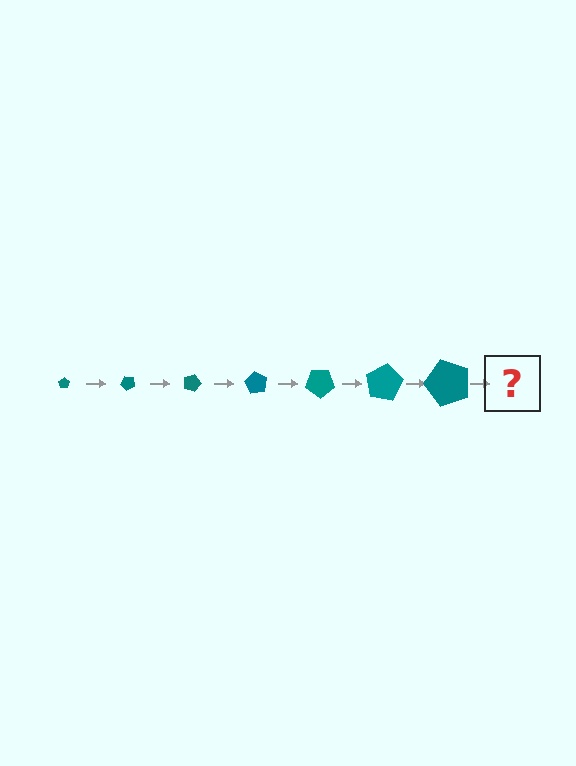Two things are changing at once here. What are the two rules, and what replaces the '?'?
The two rules are that the pentagon grows larger each step and it rotates 45 degrees each step. The '?' should be a pentagon, larger than the previous one and rotated 315 degrees from the start.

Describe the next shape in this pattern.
It should be a pentagon, larger than the previous one and rotated 315 degrees from the start.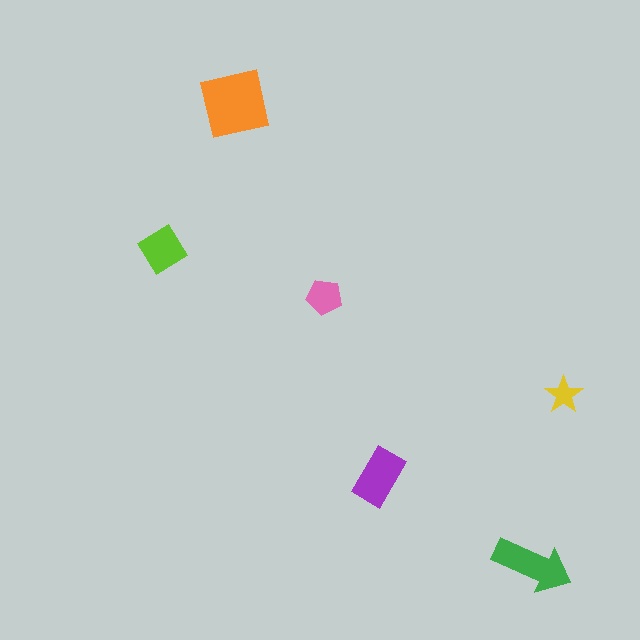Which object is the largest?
The orange square.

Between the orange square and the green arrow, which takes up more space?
The orange square.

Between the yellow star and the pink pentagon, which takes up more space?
The pink pentagon.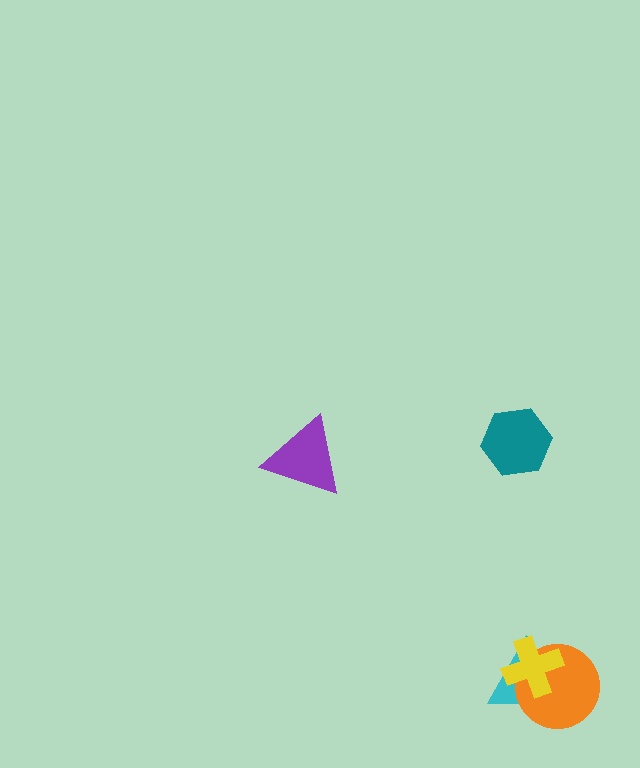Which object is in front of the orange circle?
The yellow cross is in front of the orange circle.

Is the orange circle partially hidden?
Yes, it is partially covered by another shape.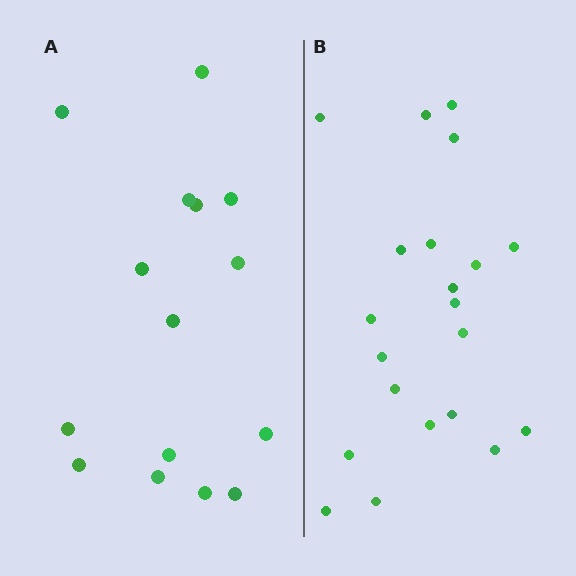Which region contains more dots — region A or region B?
Region B (the right region) has more dots.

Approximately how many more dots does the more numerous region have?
Region B has about 6 more dots than region A.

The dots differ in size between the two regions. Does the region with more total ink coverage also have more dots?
No. Region A has more total ink coverage because its dots are larger, but region B actually contains more individual dots. Total area can be misleading — the number of items is what matters here.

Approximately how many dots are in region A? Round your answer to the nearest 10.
About 20 dots. (The exact count is 15, which rounds to 20.)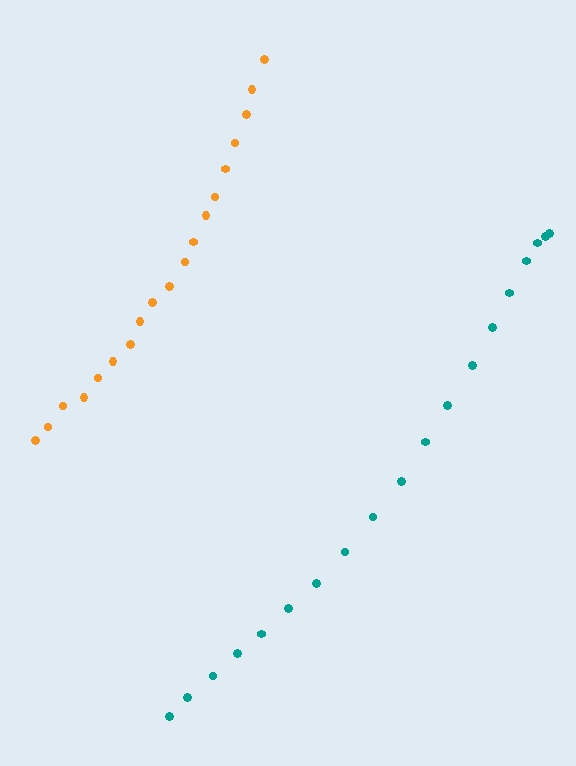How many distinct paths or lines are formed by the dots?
There are 2 distinct paths.